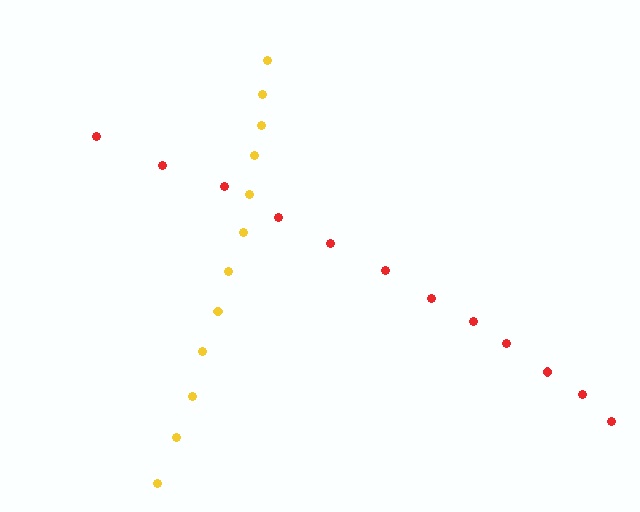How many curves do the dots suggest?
There are 2 distinct paths.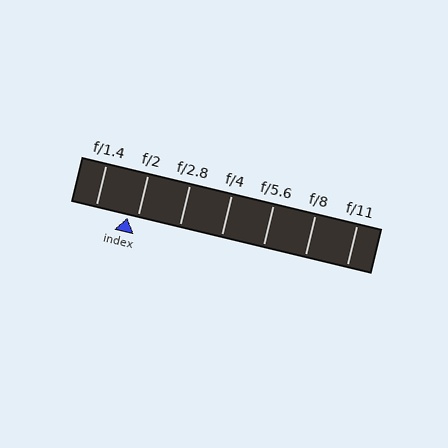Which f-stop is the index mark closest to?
The index mark is closest to f/2.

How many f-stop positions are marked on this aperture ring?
There are 7 f-stop positions marked.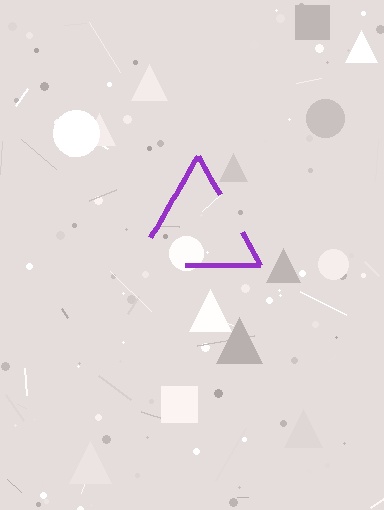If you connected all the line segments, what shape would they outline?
They would outline a triangle.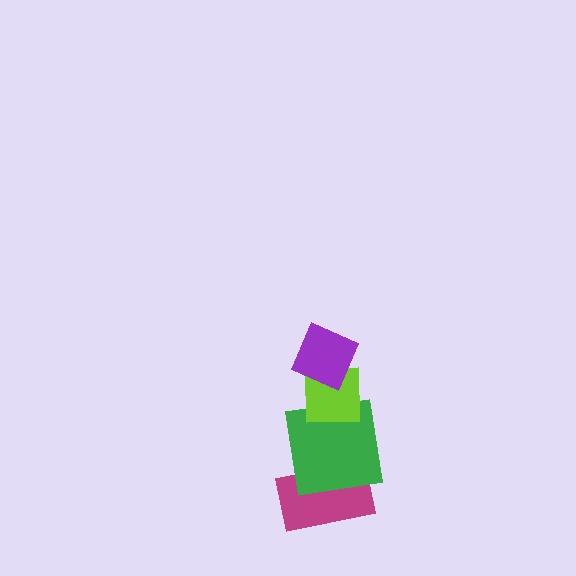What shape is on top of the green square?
The lime square is on top of the green square.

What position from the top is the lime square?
The lime square is 2nd from the top.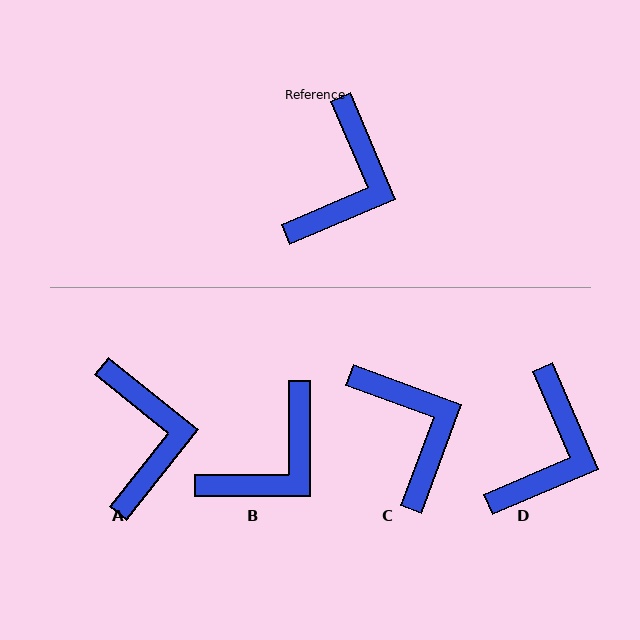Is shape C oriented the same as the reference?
No, it is off by about 46 degrees.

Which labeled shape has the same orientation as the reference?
D.